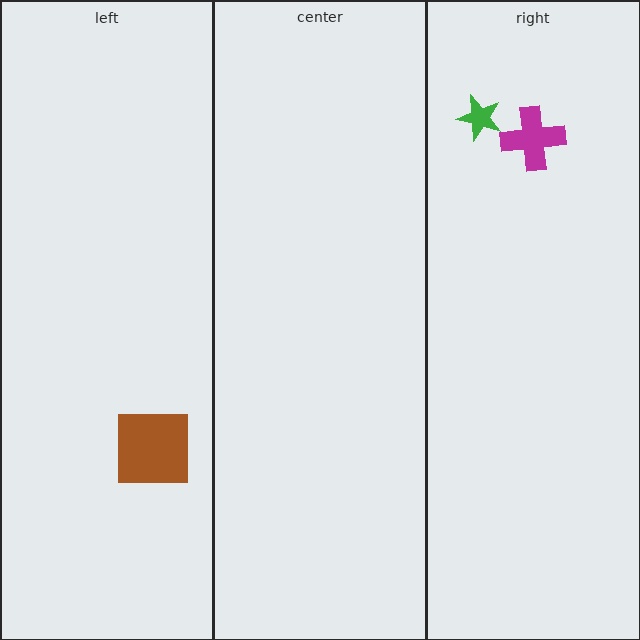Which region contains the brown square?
The left region.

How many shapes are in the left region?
1.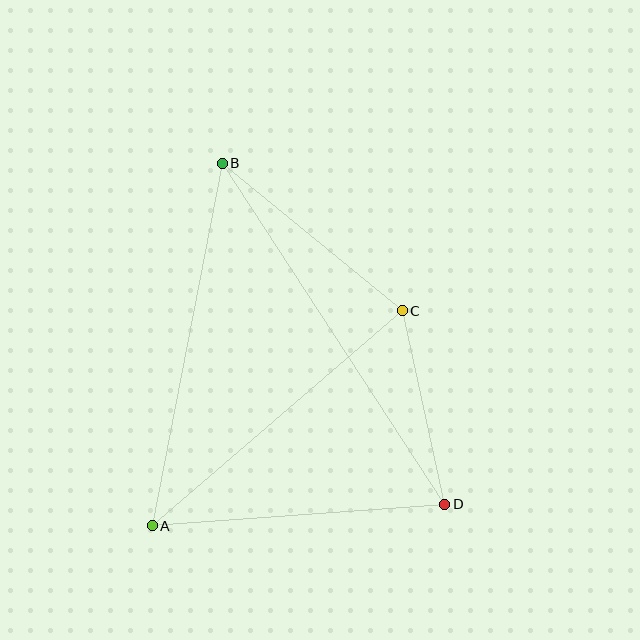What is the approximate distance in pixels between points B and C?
The distance between B and C is approximately 233 pixels.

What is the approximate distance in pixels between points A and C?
The distance between A and C is approximately 330 pixels.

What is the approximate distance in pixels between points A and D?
The distance between A and D is approximately 293 pixels.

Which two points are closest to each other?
Points C and D are closest to each other.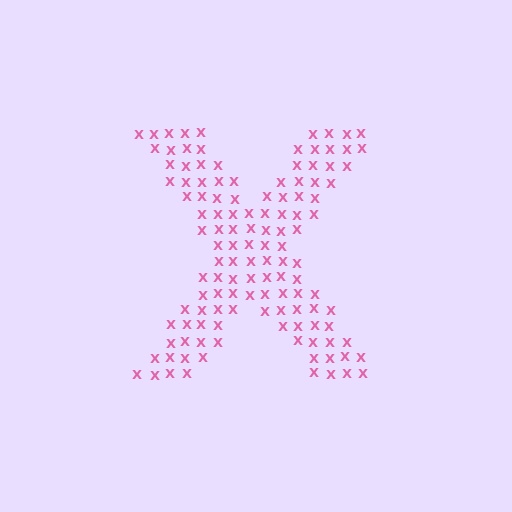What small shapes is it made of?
It is made of small letter X's.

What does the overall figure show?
The overall figure shows the letter X.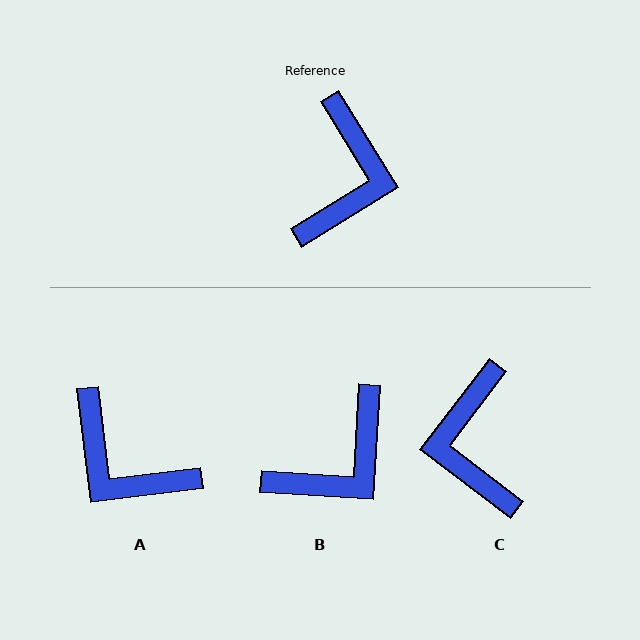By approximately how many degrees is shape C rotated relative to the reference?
Approximately 159 degrees clockwise.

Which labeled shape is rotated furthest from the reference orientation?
C, about 159 degrees away.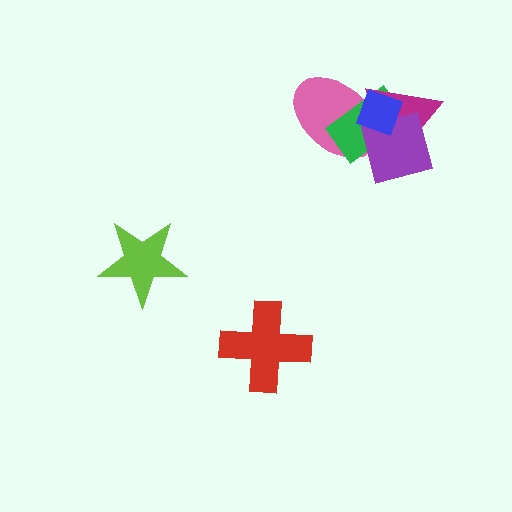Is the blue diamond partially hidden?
No, no other shape covers it.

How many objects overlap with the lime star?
0 objects overlap with the lime star.